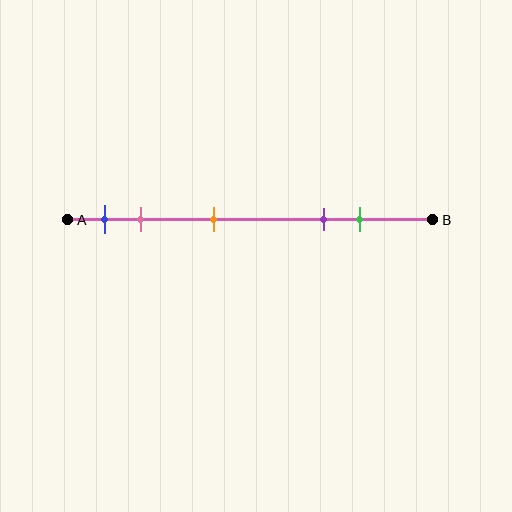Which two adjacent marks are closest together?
The blue and pink marks are the closest adjacent pair.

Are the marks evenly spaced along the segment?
No, the marks are not evenly spaced.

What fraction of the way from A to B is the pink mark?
The pink mark is approximately 20% (0.2) of the way from A to B.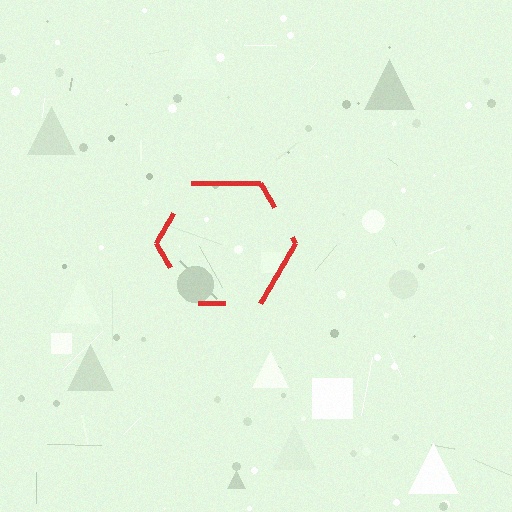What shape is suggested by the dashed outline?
The dashed outline suggests a hexagon.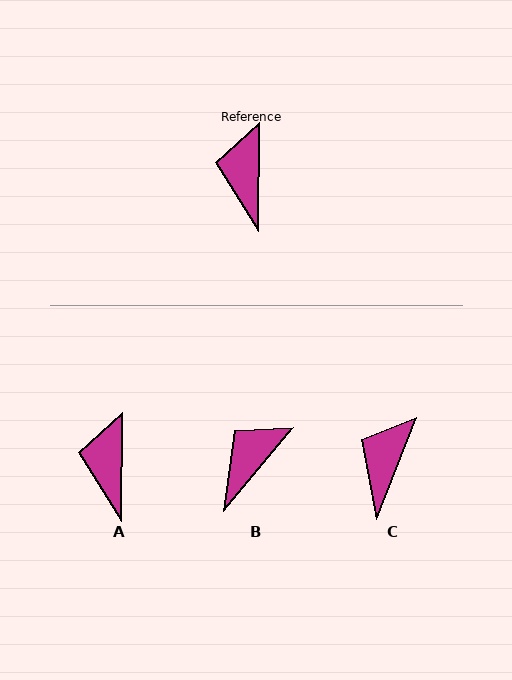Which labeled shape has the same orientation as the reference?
A.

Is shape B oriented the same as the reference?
No, it is off by about 39 degrees.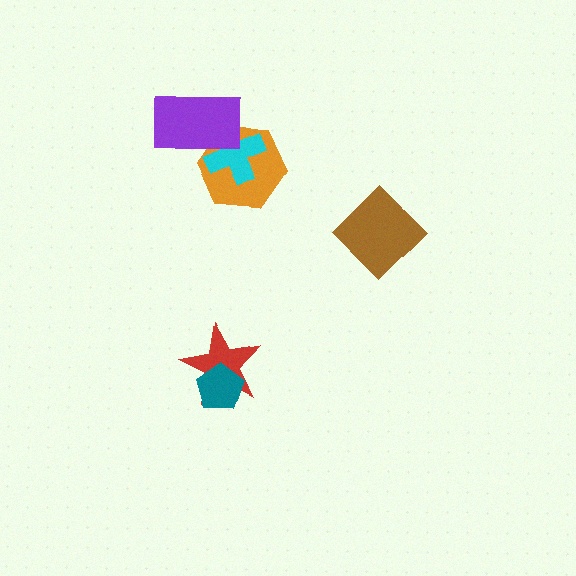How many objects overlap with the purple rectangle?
2 objects overlap with the purple rectangle.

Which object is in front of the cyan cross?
The purple rectangle is in front of the cyan cross.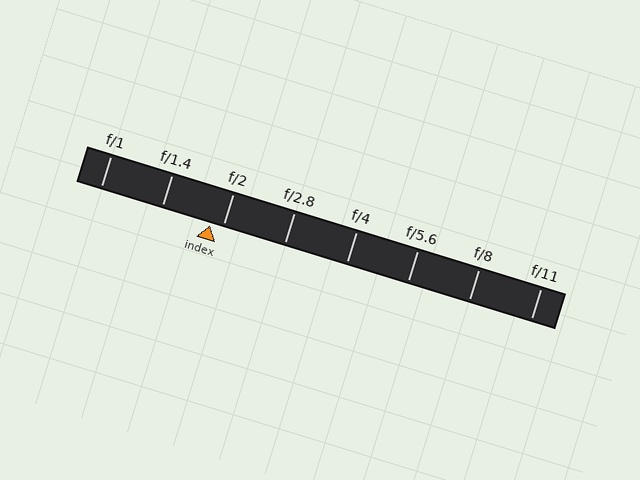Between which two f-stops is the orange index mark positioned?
The index mark is between f/1.4 and f/2.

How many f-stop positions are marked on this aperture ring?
There are 8 f-stop positions marked.